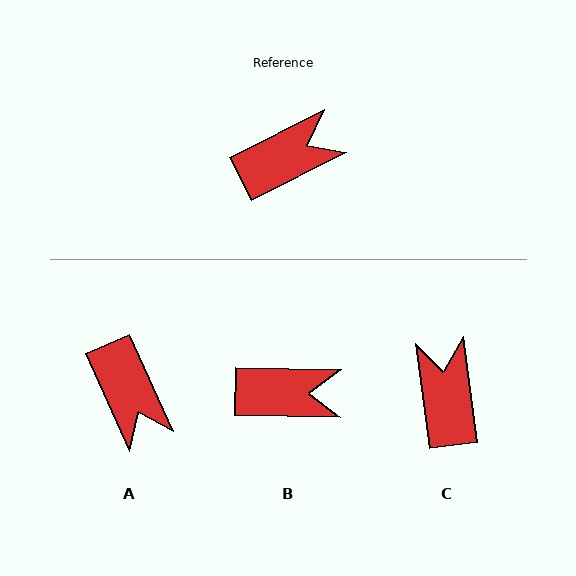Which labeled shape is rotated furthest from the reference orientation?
A, about 92 degrees away.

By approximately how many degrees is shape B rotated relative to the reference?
Approximately 28 degrees clockwise.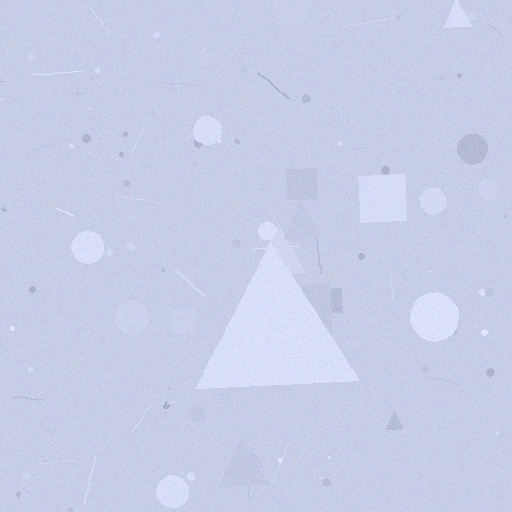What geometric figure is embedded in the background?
A triangle is embedded in the background.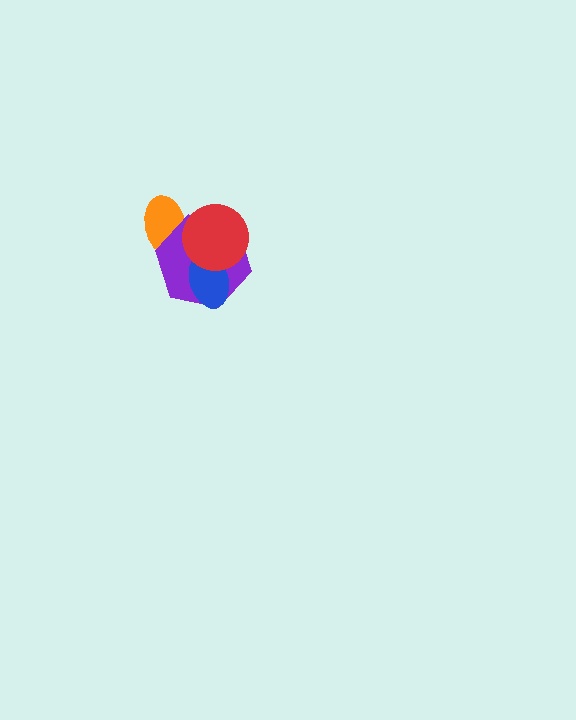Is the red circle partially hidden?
No, no other shape covers it.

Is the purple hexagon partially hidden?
Yes, it is partially covered by another shape.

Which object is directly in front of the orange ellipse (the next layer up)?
The purple hexagon is directly in front of the orange ellipse.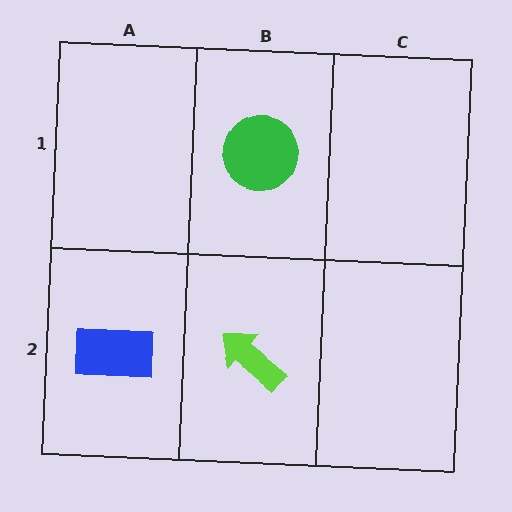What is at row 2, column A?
A blue rectangle.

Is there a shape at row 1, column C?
No, that cell is empty.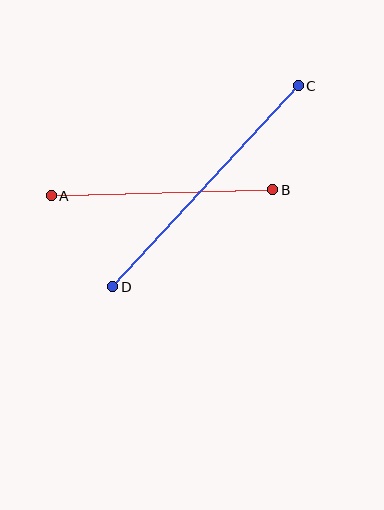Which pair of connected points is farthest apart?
Points C and D are farthest apart.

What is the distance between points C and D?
The distance is approximately 273 pixels.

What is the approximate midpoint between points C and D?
The midpoint is at approximately (206, 186) pixels.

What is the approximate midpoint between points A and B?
The midpoint is at approximately (162, 193) pixels.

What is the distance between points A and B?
The distance is approximately 222 pixels.